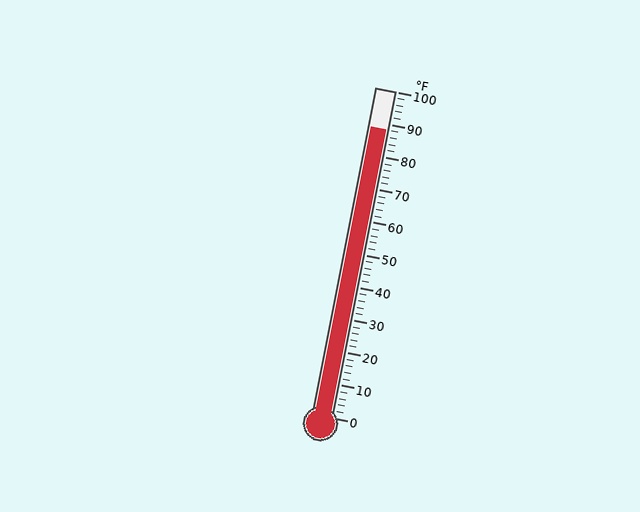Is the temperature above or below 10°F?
The temperature is above 10°F.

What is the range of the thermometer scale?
The thermometer scale ranges from 0°F to 100°F.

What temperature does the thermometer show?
The thermometer shows approximately 88°F.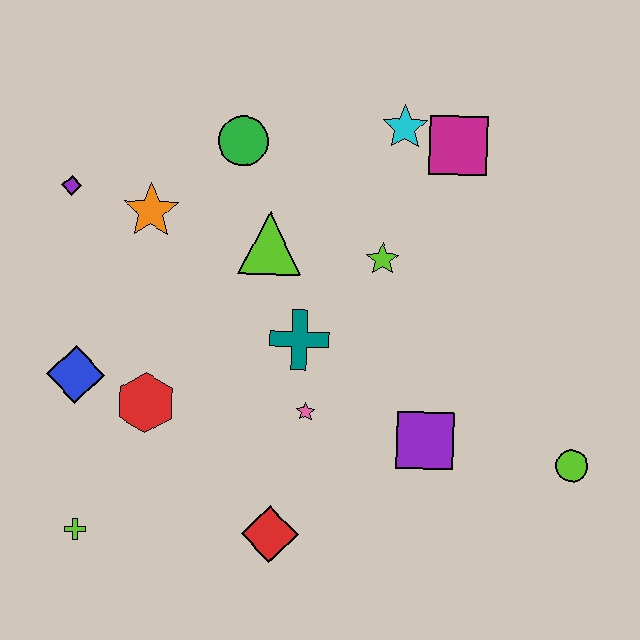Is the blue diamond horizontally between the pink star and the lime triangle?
No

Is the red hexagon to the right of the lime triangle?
No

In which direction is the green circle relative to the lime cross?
The green circle is above the lime cross.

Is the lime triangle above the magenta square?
No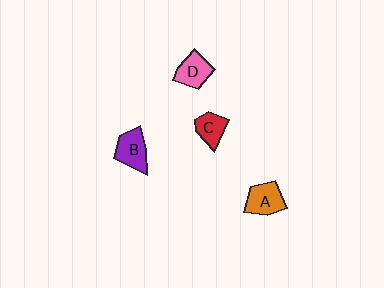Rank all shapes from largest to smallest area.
From largest to smallest: B (purple), A (orange), D (pink), C (red).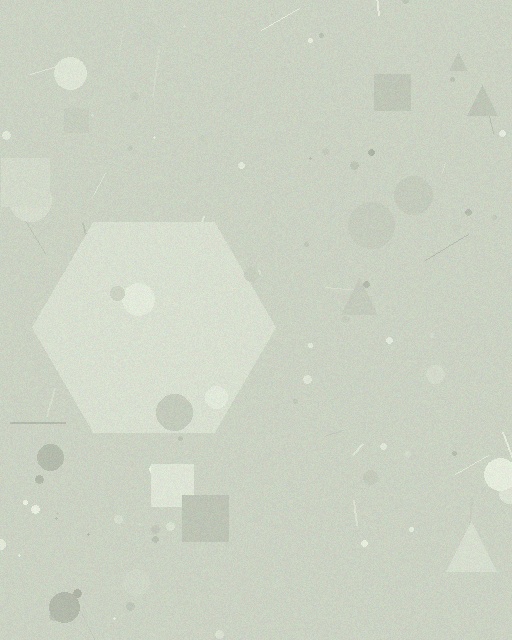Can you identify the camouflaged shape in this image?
The camouflaged shape is a hexagon.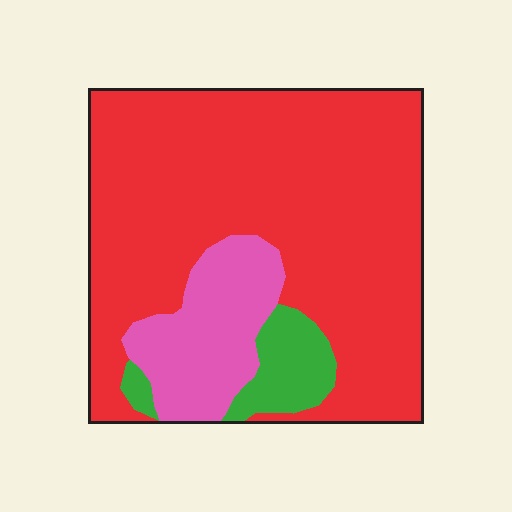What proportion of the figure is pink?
Pink takes up about one sixth (1/6) of the figure.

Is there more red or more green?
Red.